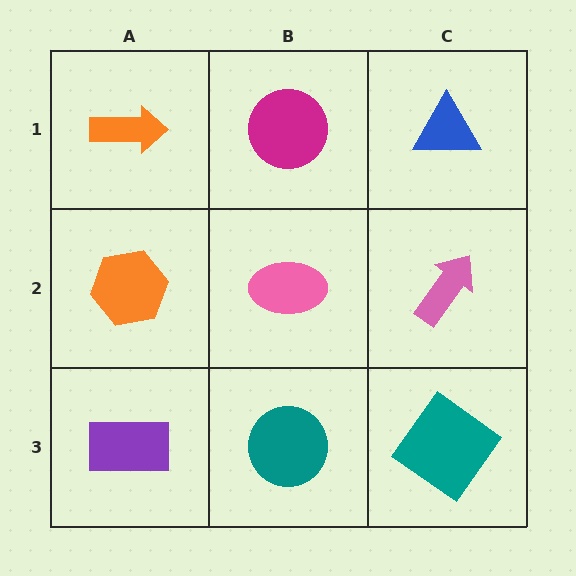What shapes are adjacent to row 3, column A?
An orange hexagon (row 2, column A), a teal circle (row 3, column B).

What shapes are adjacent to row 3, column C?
A pink arrow (row 2, column C), a teal circle (row 3, column B).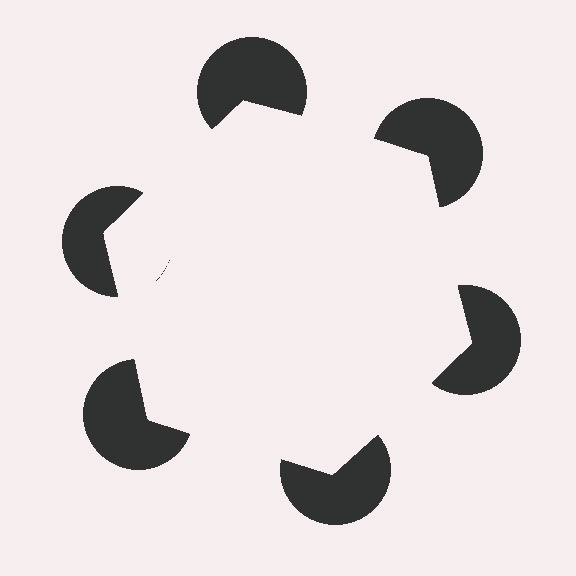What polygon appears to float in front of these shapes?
An illusory hexagon — its edges are inferred from the aligned wedge cuts in the pac-man discs, not physically drawn.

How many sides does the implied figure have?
6 sides.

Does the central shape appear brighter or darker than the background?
It typically appears slightly brighter than the background, even though no actual brightness change is drawn.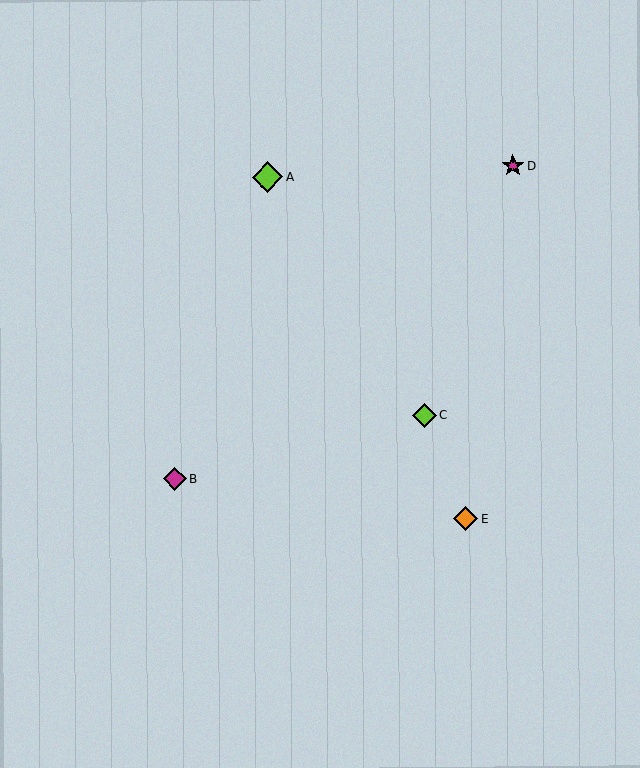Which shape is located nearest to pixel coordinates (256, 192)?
The lime diamond (labeled A) at (268, 177) is nearest to that location.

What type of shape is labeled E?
Shape E is an orange diamond.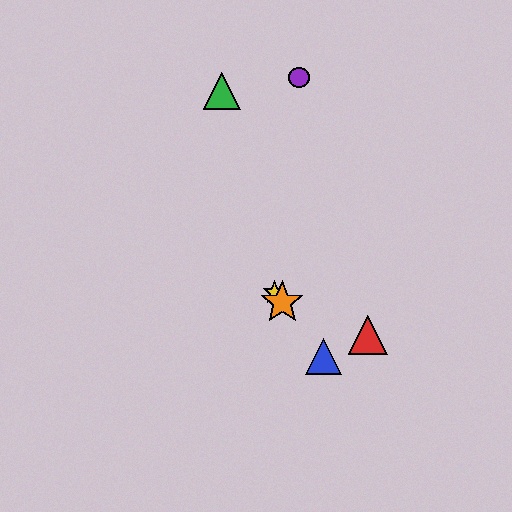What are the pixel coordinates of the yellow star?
The yellow star is at (275, 293).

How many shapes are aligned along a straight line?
3 shapes (the blue triangle, the yellow star, the orange star) are aligned along a straight line.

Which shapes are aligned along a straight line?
The blue triangle, the yellow star, the orange star are aligned along a straight line.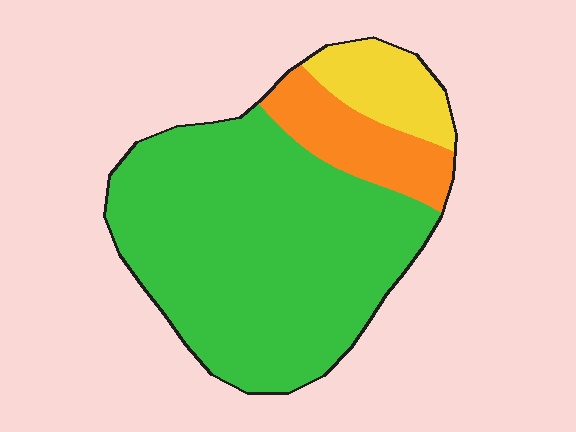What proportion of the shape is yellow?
Yellow covers about 10% of the shape.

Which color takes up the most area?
Green, at roughly 75%.